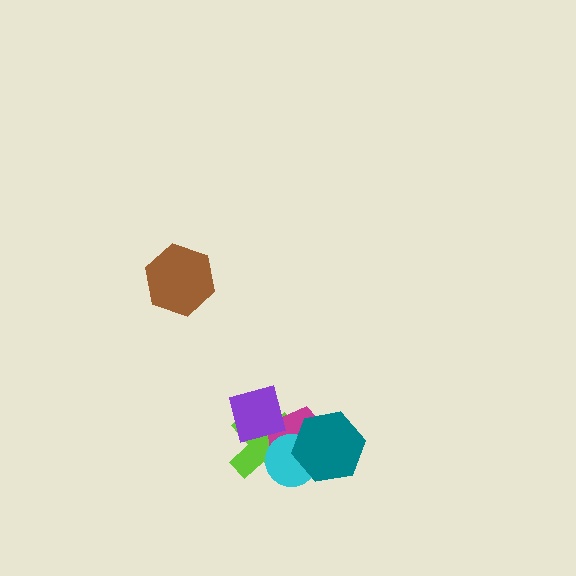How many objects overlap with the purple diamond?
2 objects overlap with the purple diamond.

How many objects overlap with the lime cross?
4 objects overlap with the lime cross.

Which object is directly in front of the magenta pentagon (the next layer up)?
The cyan circle is directly in front of the magenta pentagon.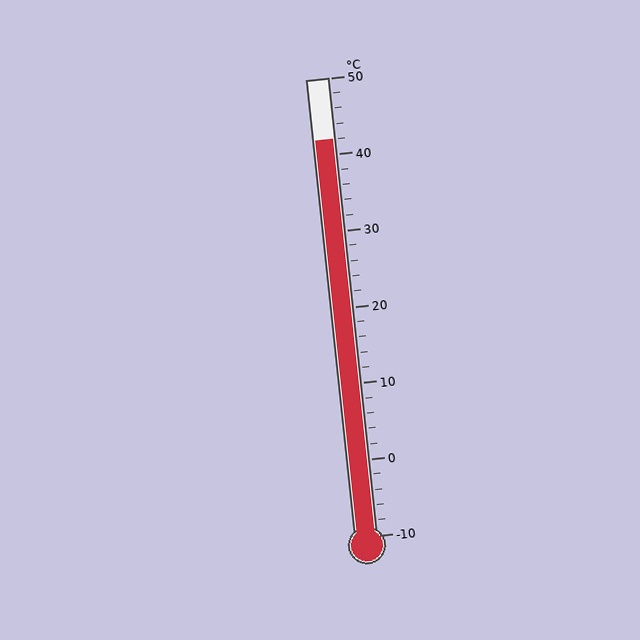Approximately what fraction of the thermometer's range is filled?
The thermometer is filled to approximately 85% of its range.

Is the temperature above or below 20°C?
The temperature is above 20°C.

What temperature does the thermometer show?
The thermometer shows approximately 42°C.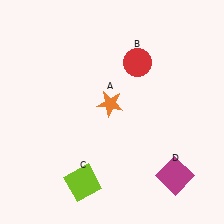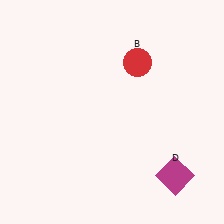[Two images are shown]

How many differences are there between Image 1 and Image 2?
There are 2 differences between the two images.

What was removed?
The orange star (A), the lime square (C) were removed in Image 2.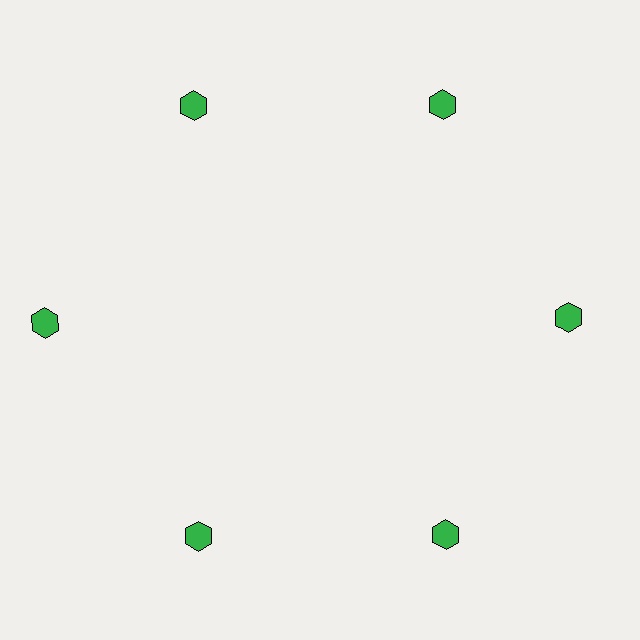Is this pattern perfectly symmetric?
No. The 6 green hexagons are arranged in a ring, but one element near the 9 o'clock position is pushed outward from the center, breaking the 6-fold rotational symmetry.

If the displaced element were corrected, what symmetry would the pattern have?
It would have 6-fold rotational symmetry — the pattern would map onto itself every 60 degrees.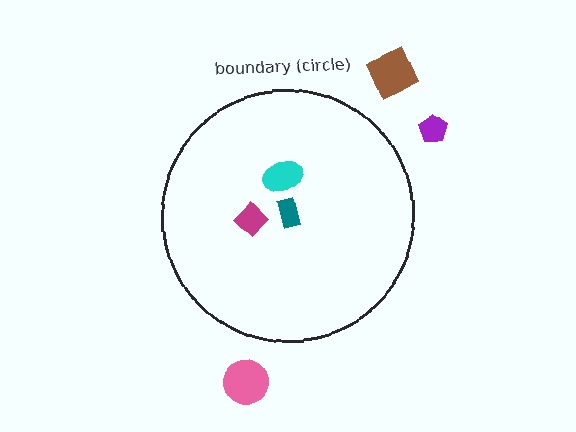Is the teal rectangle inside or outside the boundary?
Inside.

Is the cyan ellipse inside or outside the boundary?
Inside.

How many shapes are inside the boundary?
3 inside, 3 outside.